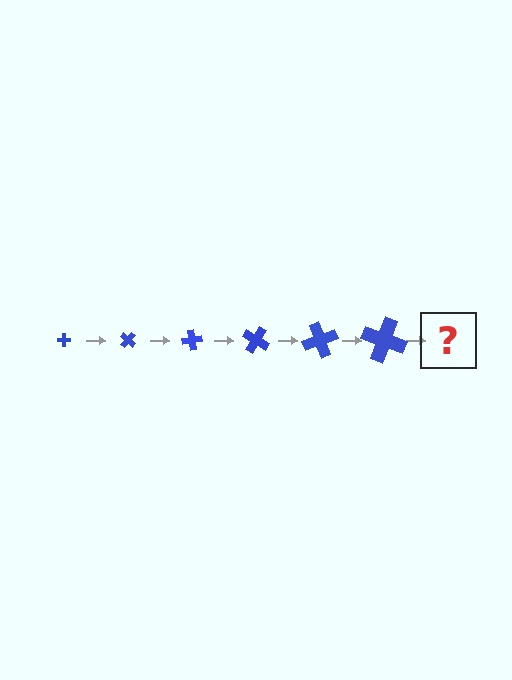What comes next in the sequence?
The next element should be a cross, larger than the previous one and rotated 240 degrees from the start.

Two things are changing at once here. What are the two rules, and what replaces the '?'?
The two rules are that the cross grows larger each step and it rotates 40 degrees each step. The '?' should be a cross, larger than the previous one and rotated 240 degrees from the start.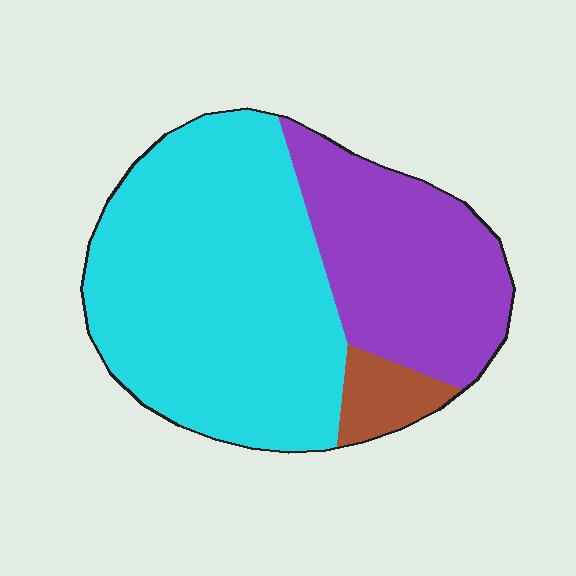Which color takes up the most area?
Cyan, at roughly 60%.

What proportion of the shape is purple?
Purple takes up between a sixth and a third of the shape.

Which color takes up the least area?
Brown, at roughly 5%.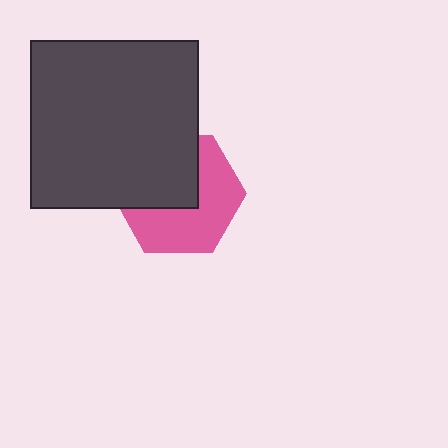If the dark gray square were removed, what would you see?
You would see the complete pink hexagon.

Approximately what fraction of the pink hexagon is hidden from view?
Roughly 46% of the pink hexagon is hidden behind the dark gray square.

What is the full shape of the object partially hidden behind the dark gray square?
The partially hidden object is a pink hexagon.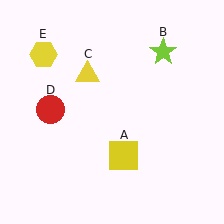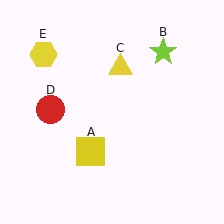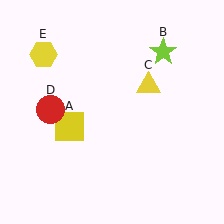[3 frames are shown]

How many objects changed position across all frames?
2 objects changed position: yellow square (object A), yellow triangle (object C).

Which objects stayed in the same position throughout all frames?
Lime star (object B) and red circle (object D) and yellow hexagon (object E) remained stationary.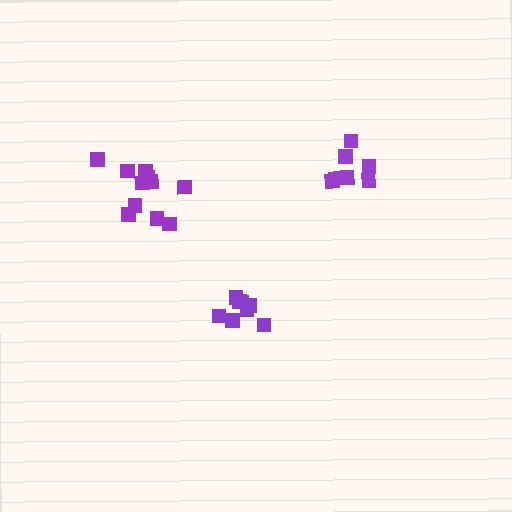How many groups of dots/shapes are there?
There are 3 groups.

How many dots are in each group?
Group 1: 8 dots, Group 2: 8 dots, Group 3: 11 dots (27 total).